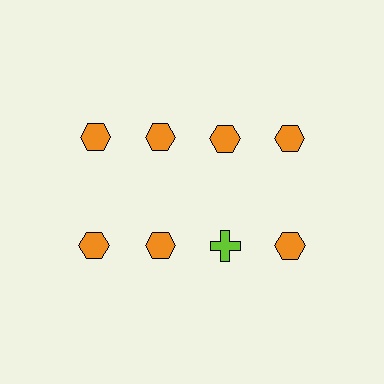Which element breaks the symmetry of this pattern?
The lime cross in the second row, center column breaks the symmetry. All other shapes are orange hexagons.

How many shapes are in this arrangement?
There are 8 shapes arranged in a grid pattern.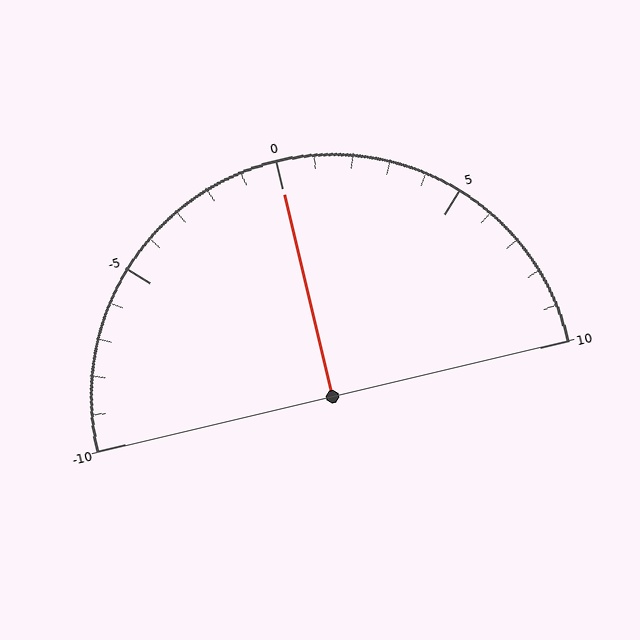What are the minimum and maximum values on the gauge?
The gauge ranges from -10 to 10.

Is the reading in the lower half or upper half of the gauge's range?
The reading is in the upper half of the range (-10 to 10).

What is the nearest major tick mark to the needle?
The nearest major tick mark is 0.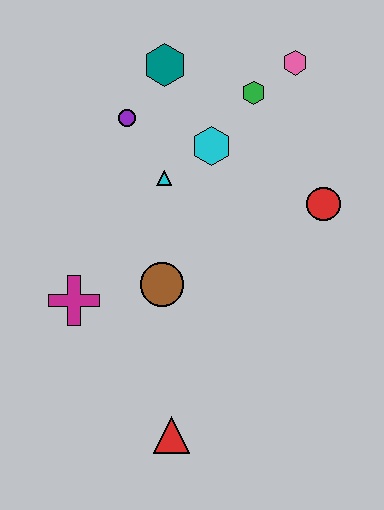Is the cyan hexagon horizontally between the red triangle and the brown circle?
No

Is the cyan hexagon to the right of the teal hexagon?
Yes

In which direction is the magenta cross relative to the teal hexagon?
The magenta cross is below the teal hexagon.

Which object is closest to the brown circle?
The magenta cross is closest to the brown circle.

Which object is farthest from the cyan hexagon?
The red triangle is farthest from the cyan hexagon.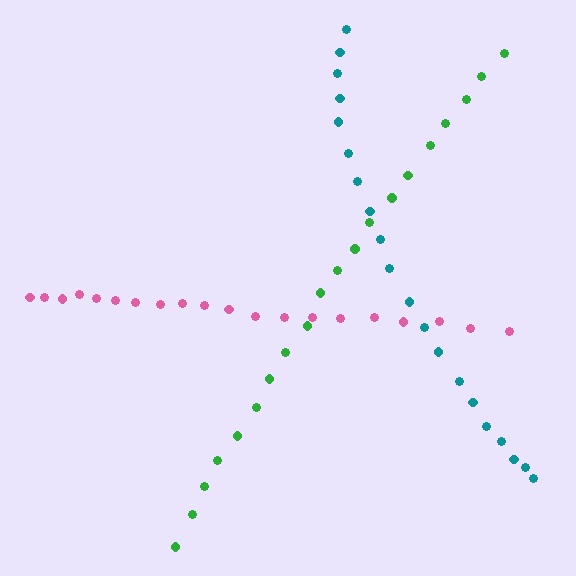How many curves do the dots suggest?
There are 3 distinct paths.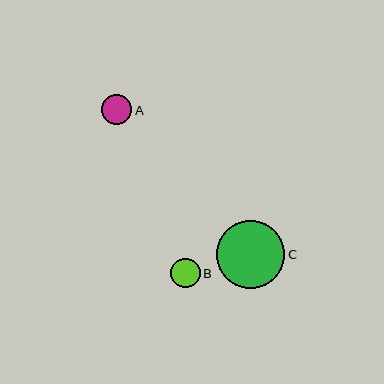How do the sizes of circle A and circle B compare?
Circle A and circle B are approximately the same size.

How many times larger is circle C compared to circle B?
Circle C is approximately 2.3 times the size of circle B.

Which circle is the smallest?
Circle B is the smallest with a size of approximately 29 pixels.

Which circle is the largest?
Circle C is the largest with a size of approximately 68 pixels.